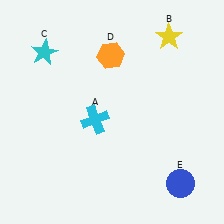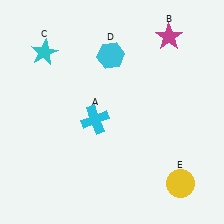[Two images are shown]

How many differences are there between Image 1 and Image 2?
There are 3 differences between the two images.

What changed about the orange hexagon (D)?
In Image 1, D is orange. In Image 2, it changed to cyan.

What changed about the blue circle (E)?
In Image 1, E is blue. In Image 2, it changed to yellow.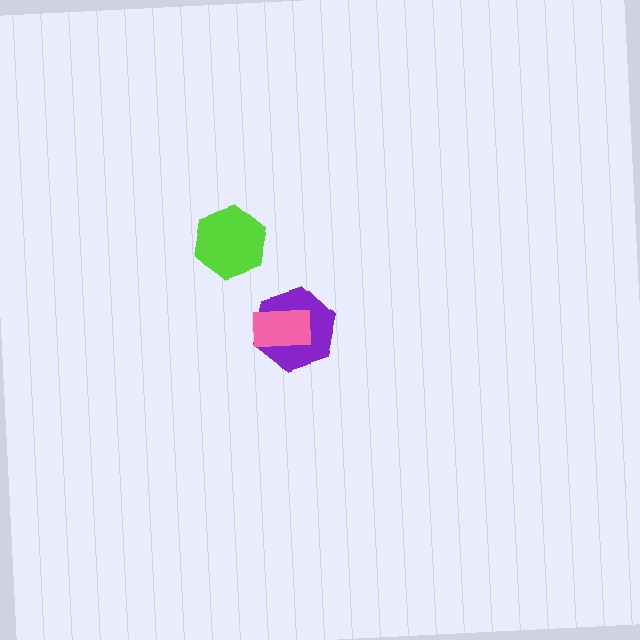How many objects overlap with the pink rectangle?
1 object overlaps with the pink rectangle.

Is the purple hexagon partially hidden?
Yes, it is partially covered by another shape.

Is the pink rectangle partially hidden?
No, no other shape covers it.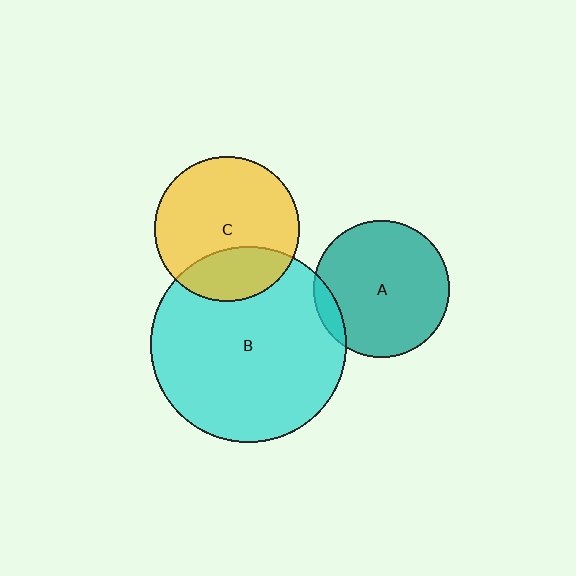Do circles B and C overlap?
Yes.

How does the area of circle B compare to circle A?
Approximately 2.1 times.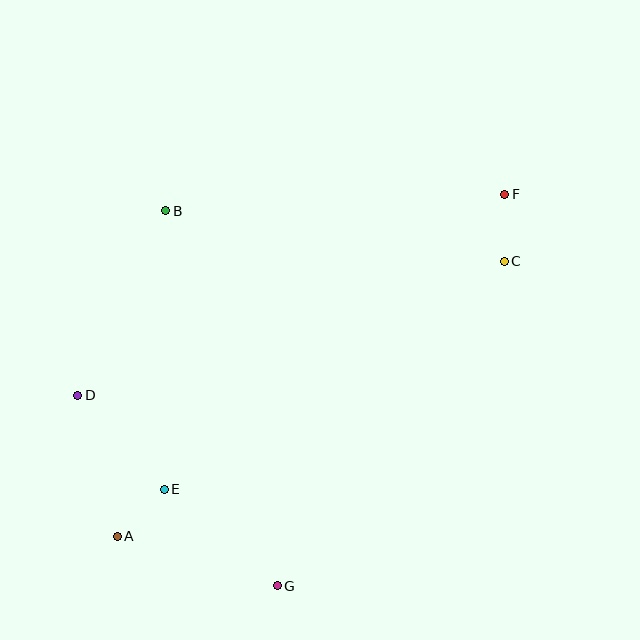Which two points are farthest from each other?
Points A and F are farthest from each other.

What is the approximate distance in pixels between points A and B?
The distance between A and B is approximately 329 pixels.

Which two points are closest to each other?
Points A and E are closest to each other.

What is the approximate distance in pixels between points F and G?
The distance between F and G is approximately 453 pixels.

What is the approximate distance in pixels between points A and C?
The distance between A and C is approximately 475 pixels.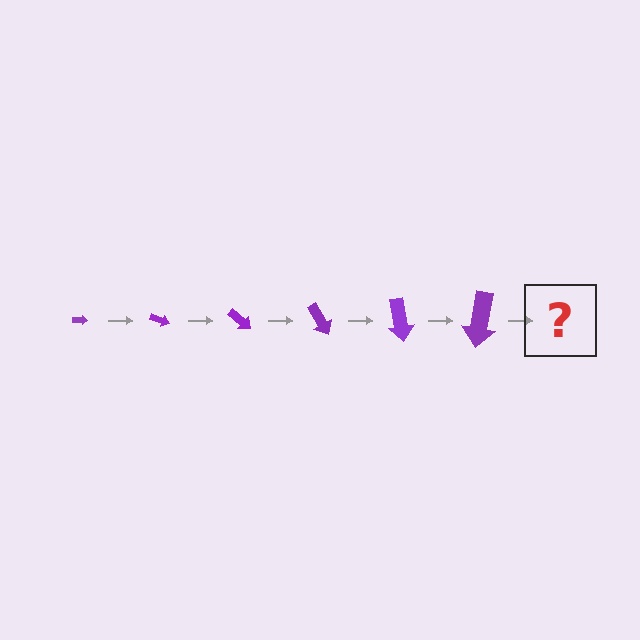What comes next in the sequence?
The next element should be an arrow, larger than the previous one and rotated 120 degrees from the start.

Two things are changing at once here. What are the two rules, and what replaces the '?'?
The two rules are that the arrow grows larger each step and it rotates 20 degrees each step. The '?' should be an arrow, larger than the previous one and rotated 120 degrees from the start.